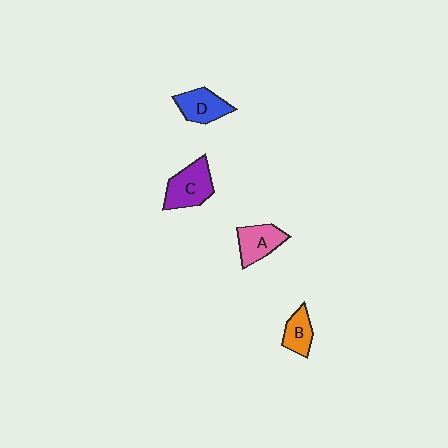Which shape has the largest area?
Shape C (purple).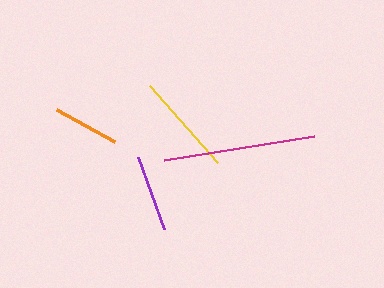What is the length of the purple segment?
The purple segment is approximately 77 pixels long.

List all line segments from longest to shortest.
From longest to shortest: magenta, yellow, purple, orange.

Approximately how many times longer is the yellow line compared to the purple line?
The yellow line is approximately 1.3 times the length of the purple line.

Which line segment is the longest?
The magenta line is the longest at approximately 152 pixels.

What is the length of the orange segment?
The orange segment is approximately 67 pixels long.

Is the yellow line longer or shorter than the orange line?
The yellow line is longer than the orange line.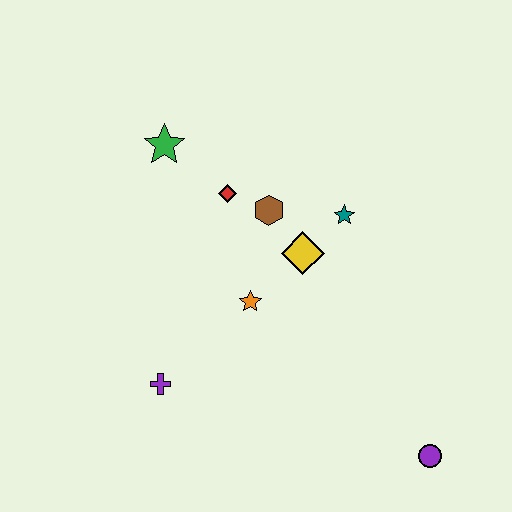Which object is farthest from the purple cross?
The purple circle is farthest from the purple cross.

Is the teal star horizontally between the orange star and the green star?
No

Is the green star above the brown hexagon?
Yes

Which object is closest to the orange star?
The yellow diamond is closest to the orange star.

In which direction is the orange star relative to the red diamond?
The orange star is below the red diamond.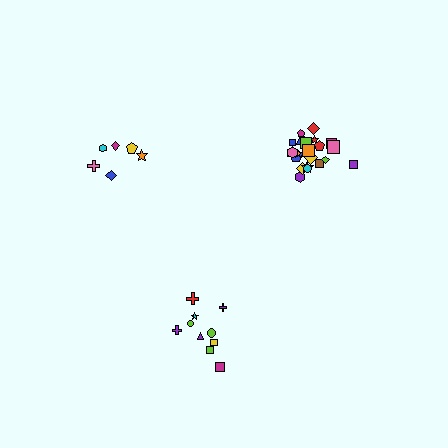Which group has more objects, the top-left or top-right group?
The top-right group.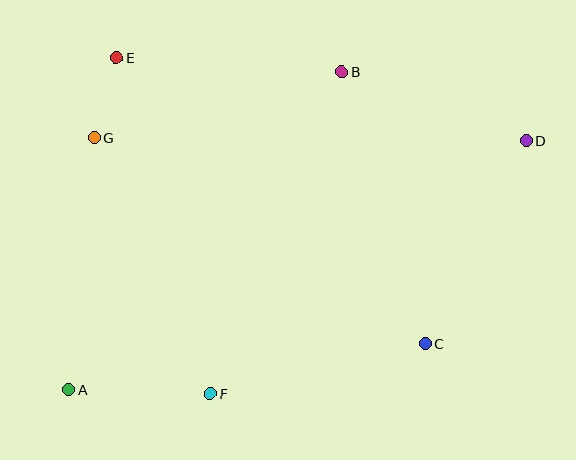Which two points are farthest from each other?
Points A and D are farthest from each other.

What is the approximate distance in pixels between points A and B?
The distance between A and B is approximately 420 pixels.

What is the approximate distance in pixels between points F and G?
The distance between F and G is approximately 281 pixels.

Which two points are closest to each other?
Points E and G are closest to each other.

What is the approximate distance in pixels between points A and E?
The distance between A and E is approximately 336 pixels.